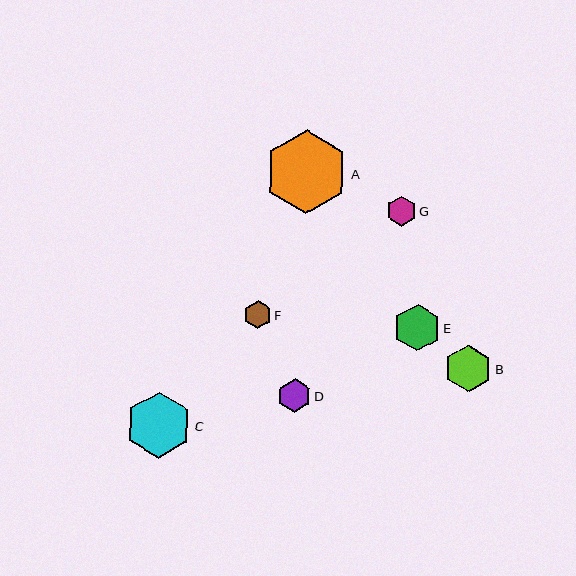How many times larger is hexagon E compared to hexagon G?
Hexagon E is approximately 1.6 times the size of hexagon G.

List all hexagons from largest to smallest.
From largest to smallest: A, C, B, E, D, G, F.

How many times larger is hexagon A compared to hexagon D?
Hexagon A is approximately 2.5 times the size of hexagon D.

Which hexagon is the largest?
Hexagon A is the largest with a size of approximately 83 pixels.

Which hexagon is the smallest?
Hexagon F is the smallest with a size of approximately 27 pixels.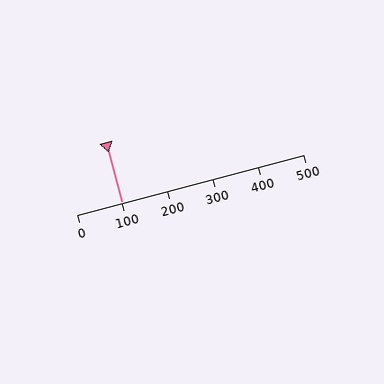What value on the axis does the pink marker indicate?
The marker indicates approximately 100.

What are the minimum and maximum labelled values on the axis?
The axis runs from 0 to 500.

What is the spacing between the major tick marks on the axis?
The major ticks are spaced 100 apart.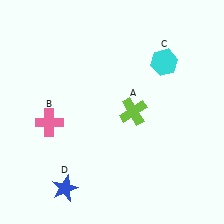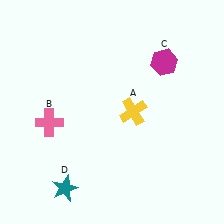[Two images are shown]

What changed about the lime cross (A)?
In Image 1, A is lime. In Image 2, it changed to yellow.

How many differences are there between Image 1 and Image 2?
There are 3 differences between the two images.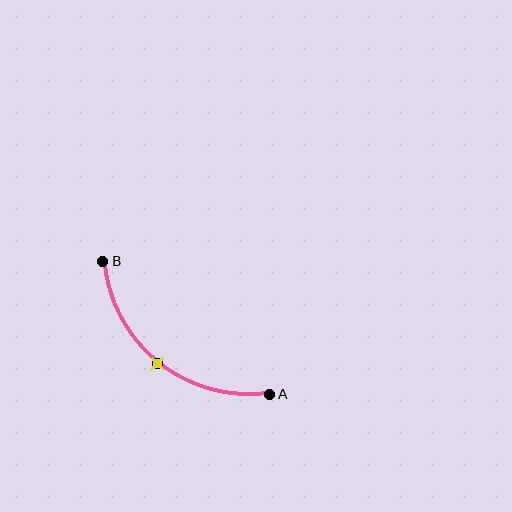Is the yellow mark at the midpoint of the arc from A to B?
Yes. The yellow mark lies on the arc at equal arc-length from both A and B — it is the arc midpoint.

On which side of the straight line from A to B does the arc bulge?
The arc bulges below and to the left of the straight line connecting A and B.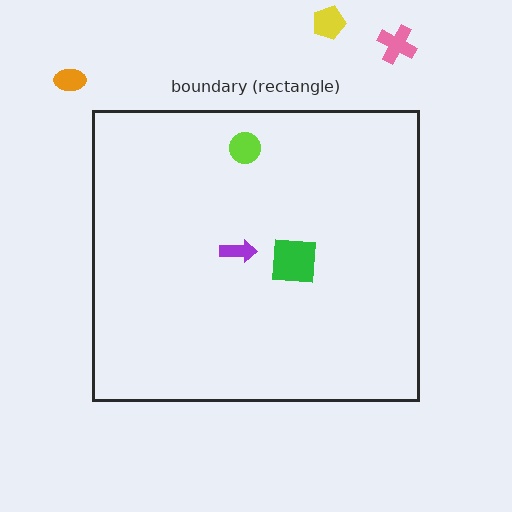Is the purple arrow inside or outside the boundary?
Inside.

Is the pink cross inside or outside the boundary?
Outside.